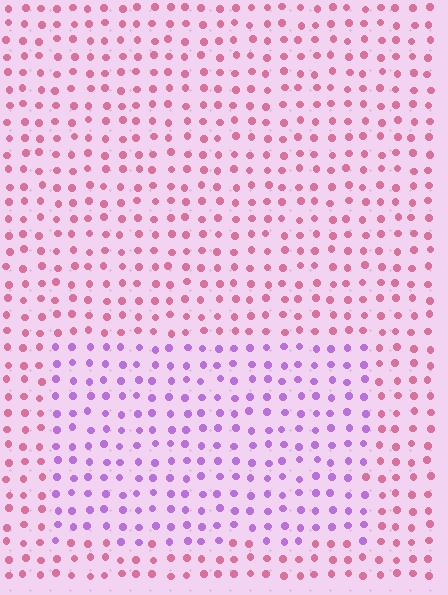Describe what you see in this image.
The image is filled with small pink elements in a uniform arrangement. A rectangle-shaped region is visible where the elements are tinted to a slightly different hue, forming a subtle color boundary.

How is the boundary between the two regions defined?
The boundary is defined purely by a slight shift in hue (about 54 degrees). Spacing, size, and orientation are identical on both sides.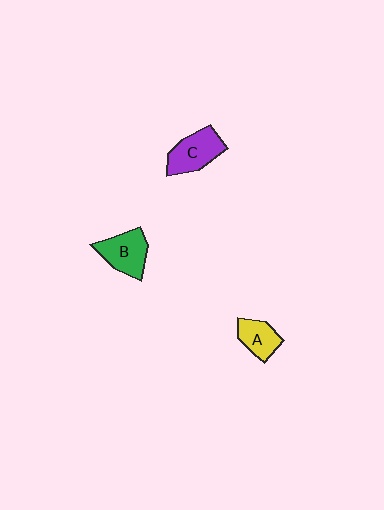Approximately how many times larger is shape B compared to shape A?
Approximately 1.3 times.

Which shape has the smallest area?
Shape A (yellow).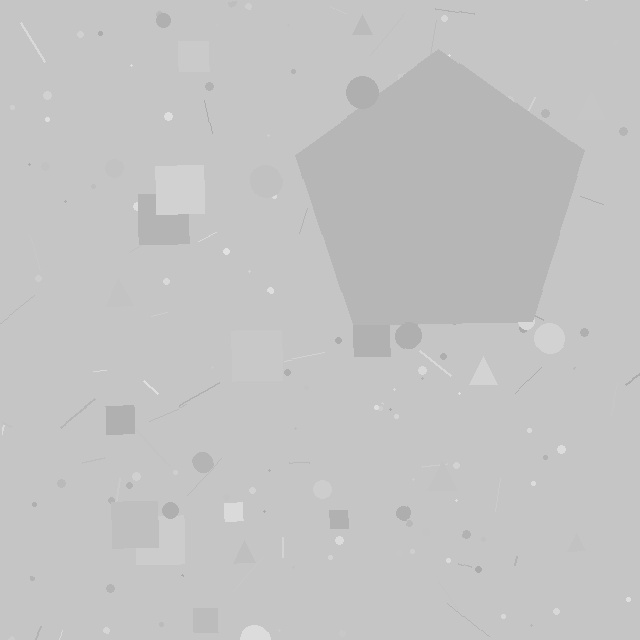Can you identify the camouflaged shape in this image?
The camouflaged shape is a pentagon.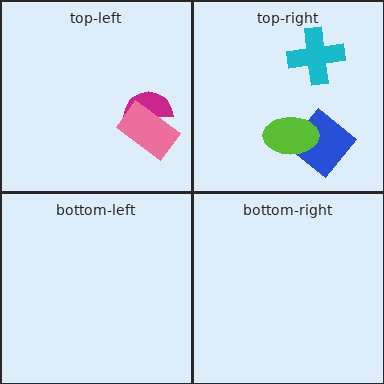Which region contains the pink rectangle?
The top-left region.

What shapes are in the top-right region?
The blue diamond, the cyan cross, the lime ellipse.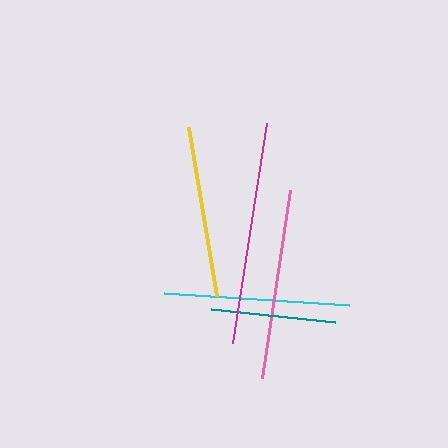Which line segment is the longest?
The magenta line is the longest at approximately 222 pixels.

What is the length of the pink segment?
The pink segment is approximately 190 pixels long.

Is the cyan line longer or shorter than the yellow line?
The cyan line is longer than the yellow line.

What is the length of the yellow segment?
The yellow segment is approximately 171 pixels long.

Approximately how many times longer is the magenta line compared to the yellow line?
The magenta line is approximately 1.3 times the length of the yellow line.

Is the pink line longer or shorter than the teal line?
The pink line is longer than the teal line.